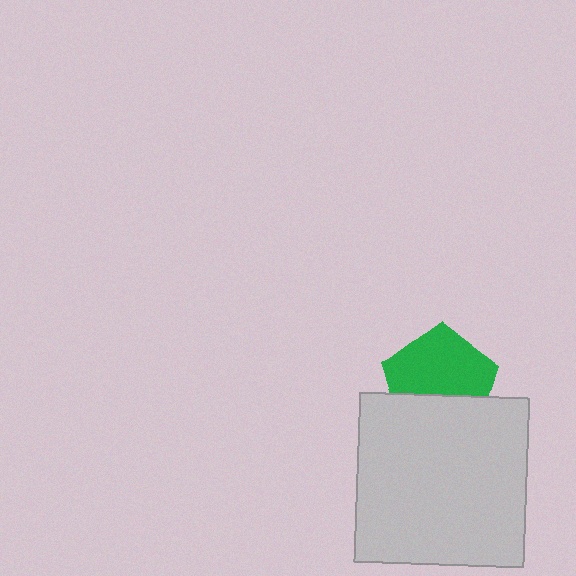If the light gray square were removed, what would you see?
You would see the complete green pentagon.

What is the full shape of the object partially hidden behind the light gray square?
The partially hidden object is a green pentagon.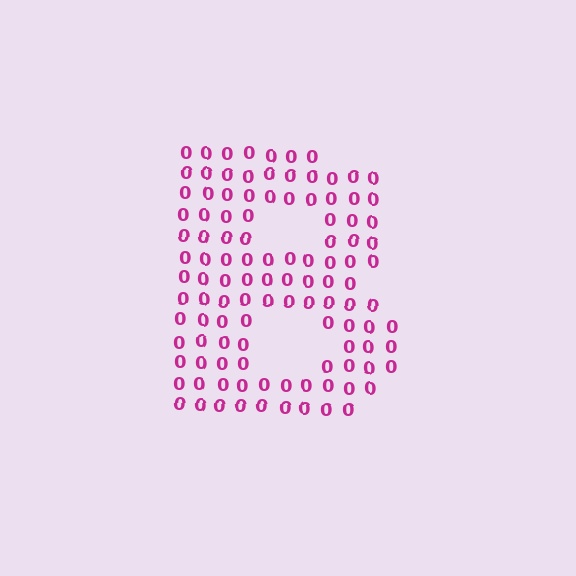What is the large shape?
The large shape is the letter B.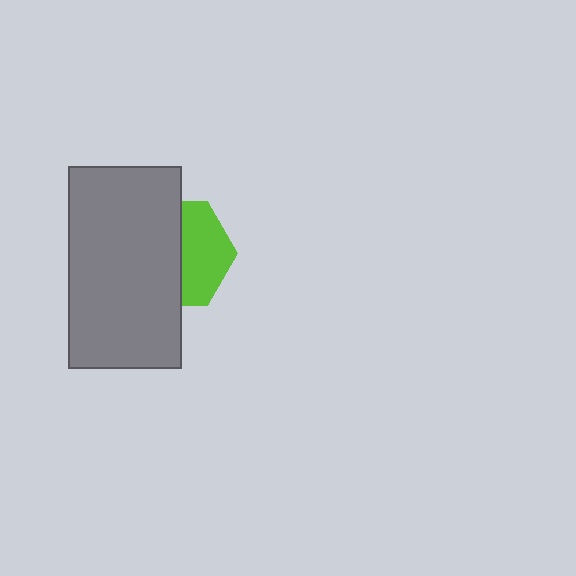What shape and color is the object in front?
The object in front is a gray rectangle.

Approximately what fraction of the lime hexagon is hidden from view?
Roughly 54% of the lime hexagon is hidden behind the gray rectangle.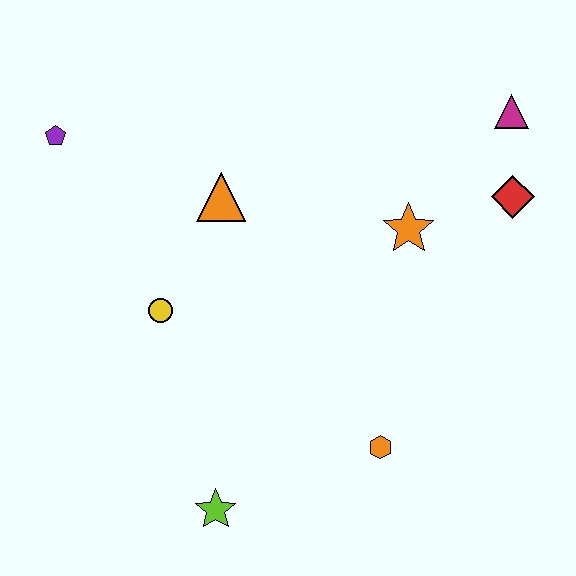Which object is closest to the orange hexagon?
The lime star is closest to the orange hexagon.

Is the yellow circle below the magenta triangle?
Yes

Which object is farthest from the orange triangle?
The lime star is farthest from the orange triangle.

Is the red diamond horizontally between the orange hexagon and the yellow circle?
No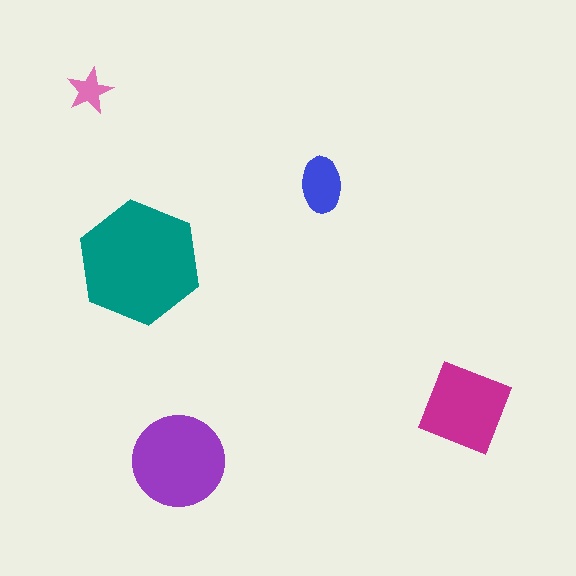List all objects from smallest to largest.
The pink star, the blue ellipse, the magenta square, the purple circle, the teal hexagon.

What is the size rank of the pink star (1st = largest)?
5th.